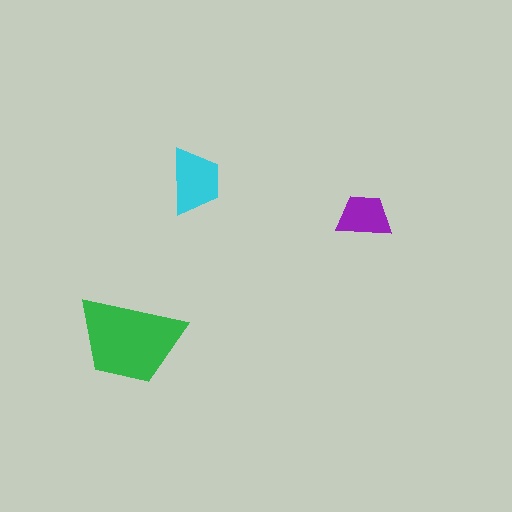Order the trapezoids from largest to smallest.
the green one, the cyan one, the purple one.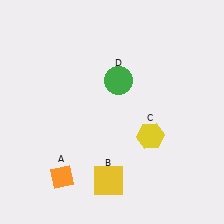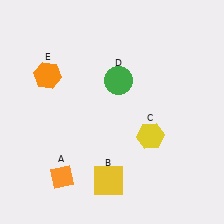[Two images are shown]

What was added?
An orange hexagon (E) was added in Image 2.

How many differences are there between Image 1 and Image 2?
There is 1 difference between the two images.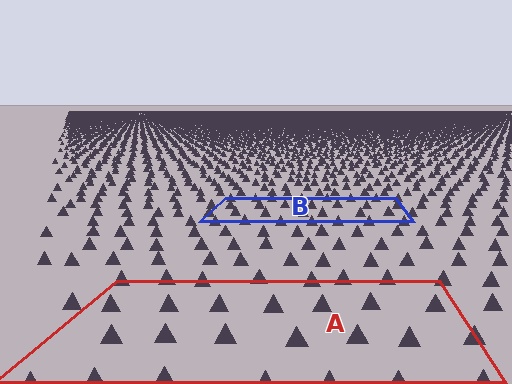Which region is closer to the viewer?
Region A is closer. The texture elements there are larger and more spread out.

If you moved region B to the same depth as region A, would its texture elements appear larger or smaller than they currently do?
They would appear larger. At a closer depth, the same texture elements are projected at a bigger on-screen size.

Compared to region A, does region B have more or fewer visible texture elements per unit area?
Region B has more texture elements per unit area — they are packed more densely because it is farther away.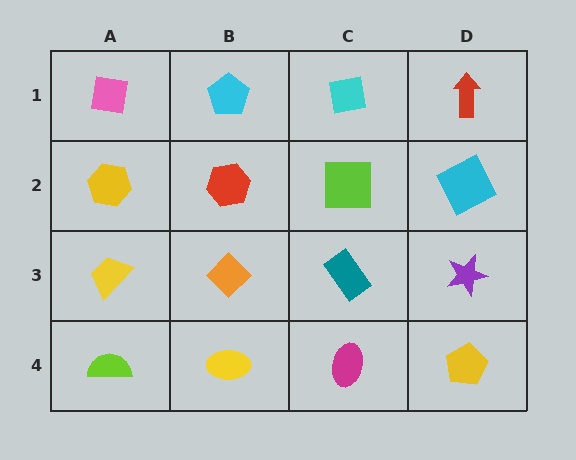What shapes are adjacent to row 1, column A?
A yellow hexagon (row 2, column A), a cyan pentagon (row 1, column B).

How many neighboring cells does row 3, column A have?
3.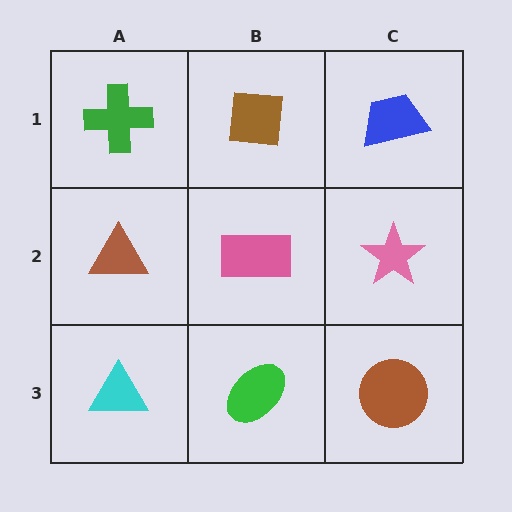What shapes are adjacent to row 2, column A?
A green cross (row 1, column A), a cyan triangle (row 3, column A), a pink rectangle (row 2, column B).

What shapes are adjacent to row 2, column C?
A blue trapezoid (row 1, column C), a brown circle (row 3, column C), a pink rectangle (row 2, column B).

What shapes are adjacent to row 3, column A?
A brown triangle (row 2, column A), a green ellipse (row 3, column B).